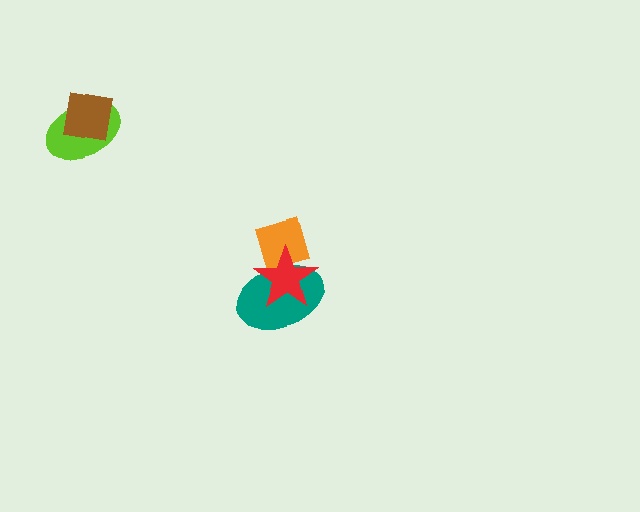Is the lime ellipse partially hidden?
Yes, it is partially covered by another shape.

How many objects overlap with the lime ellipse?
1 object overlaps with the lime ellipse.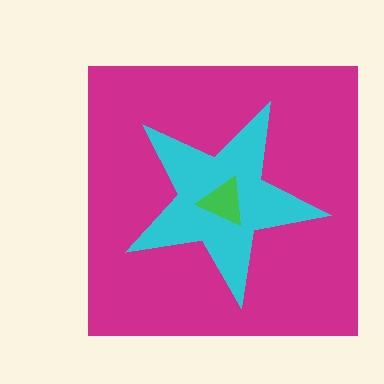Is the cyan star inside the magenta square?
Yes.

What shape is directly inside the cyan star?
The green triangle.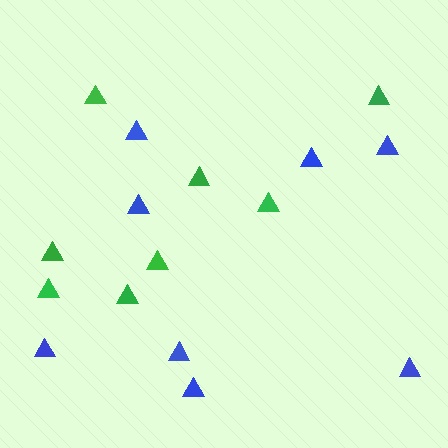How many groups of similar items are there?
There are 2 groups: one group of blue triangles (8) and one group of green triangles (8).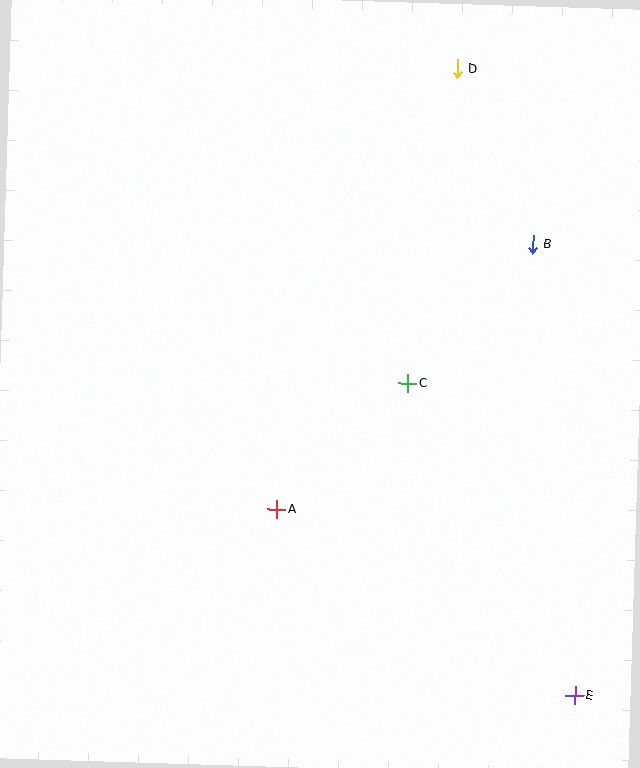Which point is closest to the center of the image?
Point C at (408, 383) is closest to the center.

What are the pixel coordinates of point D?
Point D is at (457, 68).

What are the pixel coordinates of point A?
Point A is at (277, 509).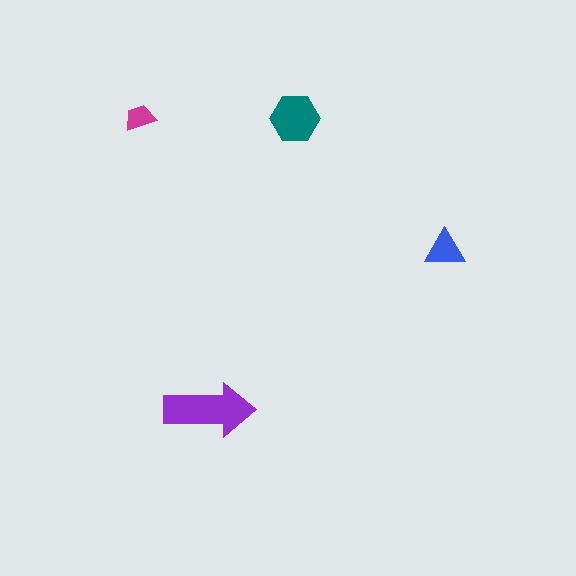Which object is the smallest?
The magenta trapezoid.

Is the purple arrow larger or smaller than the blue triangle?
Larger.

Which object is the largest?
The purple arrow.